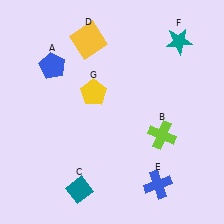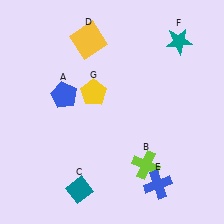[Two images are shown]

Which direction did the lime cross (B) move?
The lime cross (B) moved down.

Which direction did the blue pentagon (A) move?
The blue pentagon (A) moved down.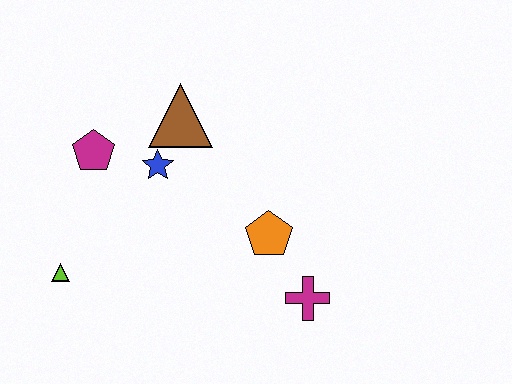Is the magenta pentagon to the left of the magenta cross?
Yes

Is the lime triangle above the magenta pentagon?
No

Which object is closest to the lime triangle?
The magenta pentagon is closest to the lime triangle.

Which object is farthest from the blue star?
The magenta cross is farthest from the blue star.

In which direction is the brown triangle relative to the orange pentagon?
The brown triangle is above the orange pentagon.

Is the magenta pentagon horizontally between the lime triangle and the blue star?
Yes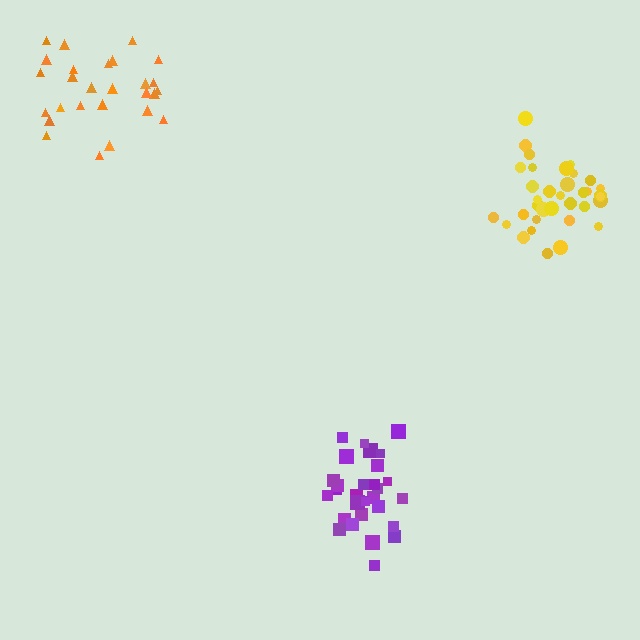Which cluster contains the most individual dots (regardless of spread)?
Yellow (35).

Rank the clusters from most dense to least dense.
yellow, purple, orange.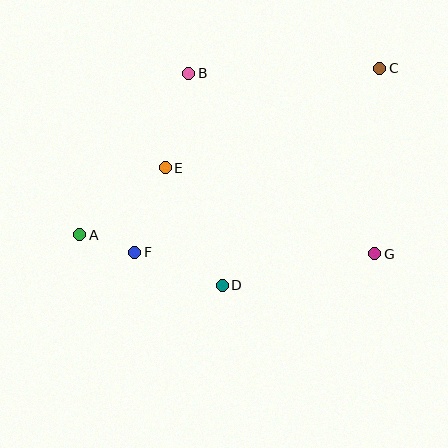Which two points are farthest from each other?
Points A and C are farthest from each other.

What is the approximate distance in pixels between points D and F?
The distance between D and F is approximately 93 pixels.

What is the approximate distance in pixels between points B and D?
The distance between B and D is approximately 215 pixels.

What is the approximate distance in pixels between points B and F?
The distance between B and F is approximately 187 pixels.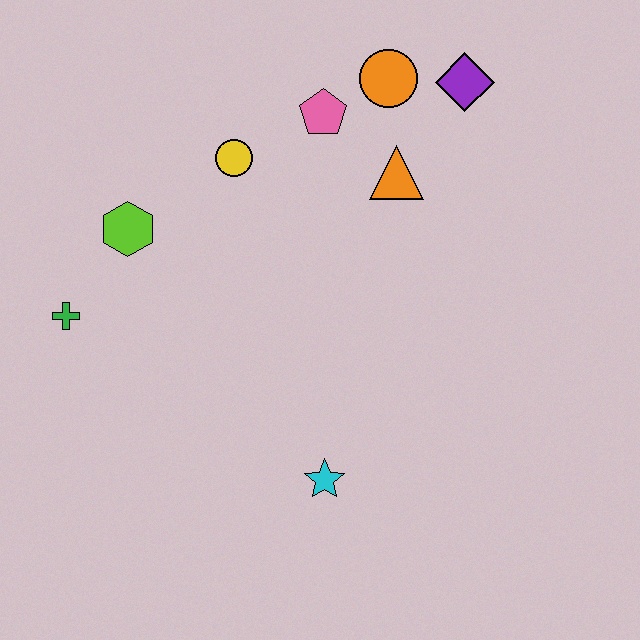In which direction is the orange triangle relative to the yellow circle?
The orange triangle is to the right of the yellow circle.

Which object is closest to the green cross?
The lime hexagon is closest to the green cross.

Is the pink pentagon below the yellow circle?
No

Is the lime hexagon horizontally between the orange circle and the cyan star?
No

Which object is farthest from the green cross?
The purple diamond is farthest from the green cross.